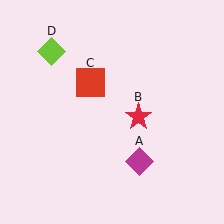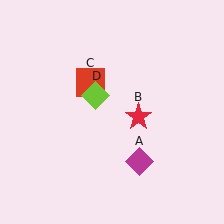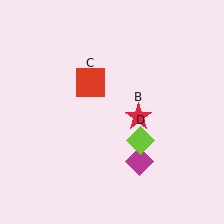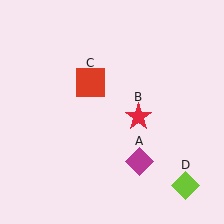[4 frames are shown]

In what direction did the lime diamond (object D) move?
The lime diamond (object D) moved down and to the right.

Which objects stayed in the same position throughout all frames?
Magenta diamond (object A) and red star (object B) and red square (object C) remained stationary.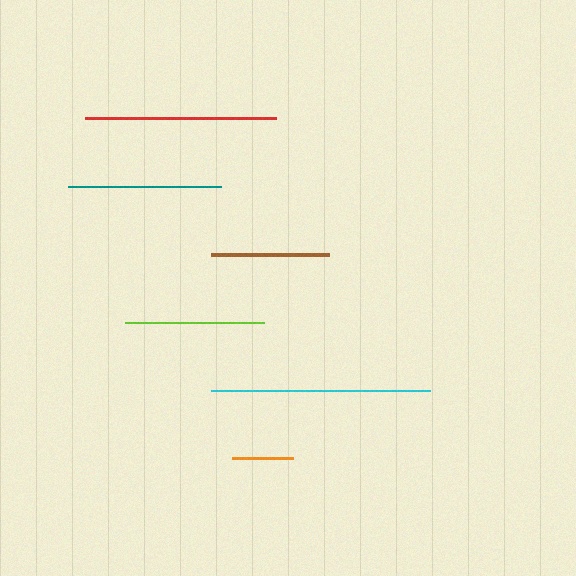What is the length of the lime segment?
The lime segment is approximately 138 pixels long.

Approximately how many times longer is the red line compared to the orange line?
The red line is approximately 3.2 times the length of the orange line.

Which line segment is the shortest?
The orange line is the shortest at approximately 60 pixels.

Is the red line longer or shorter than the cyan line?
The cyan line is longer than the red line.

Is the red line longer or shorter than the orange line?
The red line is longer than the orange line.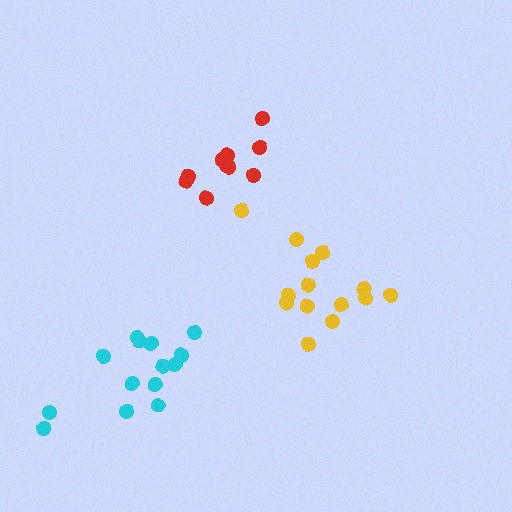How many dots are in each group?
Group 1: 14 dots, Group 2: 14 dots, Group 3: 10 dots (38 total).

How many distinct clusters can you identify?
There are 3 distinct clusters.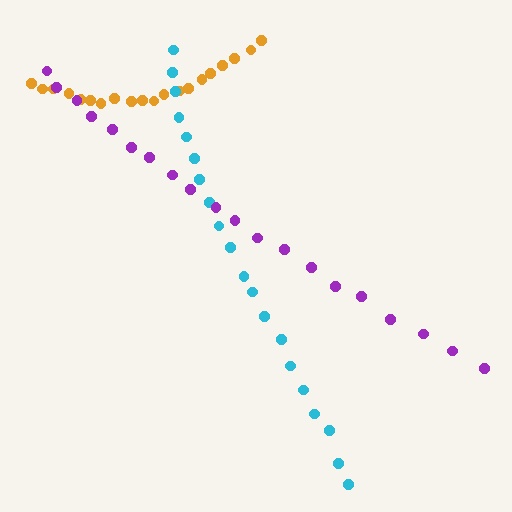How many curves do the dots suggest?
There are 3 distinct paths.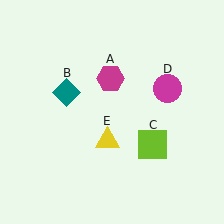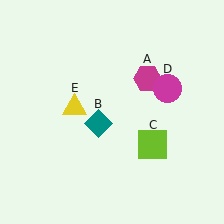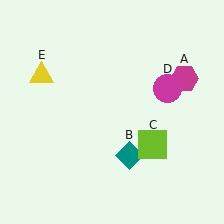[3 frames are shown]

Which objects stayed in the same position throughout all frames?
Lime square (object C) and magenta circle (object D) remained stationary.